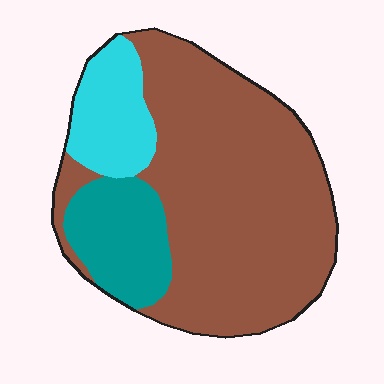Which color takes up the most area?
Brown, at roughly 70%.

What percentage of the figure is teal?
Teal covers 16% of the figure.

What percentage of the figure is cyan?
Cyan takes up about one eighth (1/8) of the figure.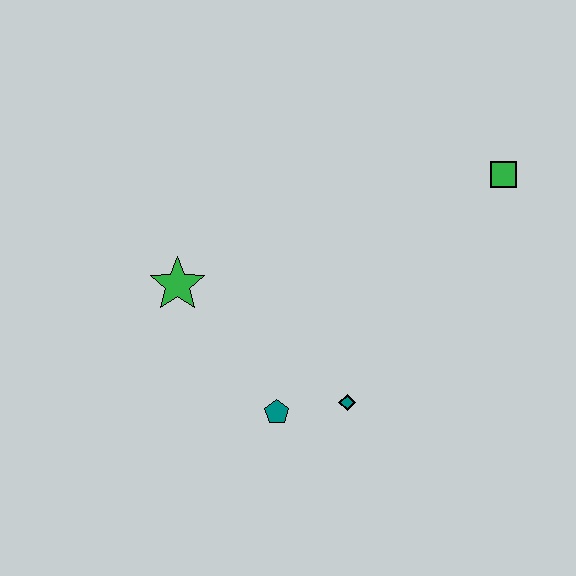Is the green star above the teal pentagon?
Yes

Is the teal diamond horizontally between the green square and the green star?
Yes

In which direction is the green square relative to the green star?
The green square is to the right of the green star.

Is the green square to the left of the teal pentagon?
No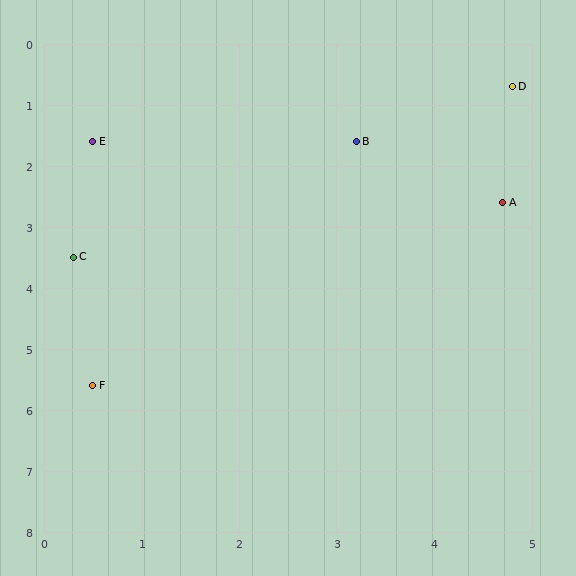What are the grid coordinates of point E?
Point E is at approximately (0.5, 1.6).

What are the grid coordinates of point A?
Point A is at approximately (4.7, 2.6).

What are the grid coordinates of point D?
Point D is at approximately (4.8, 0.7).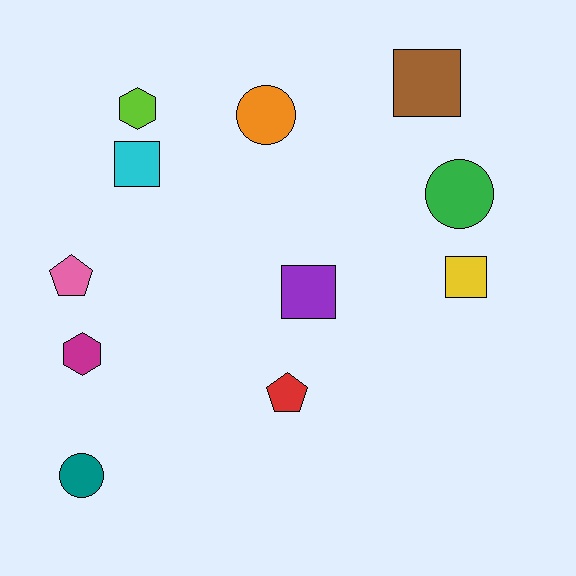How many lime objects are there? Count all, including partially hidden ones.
There is 1 lime object.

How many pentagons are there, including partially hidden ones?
There are 2 pentagons.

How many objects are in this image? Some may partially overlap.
There are 11 objects.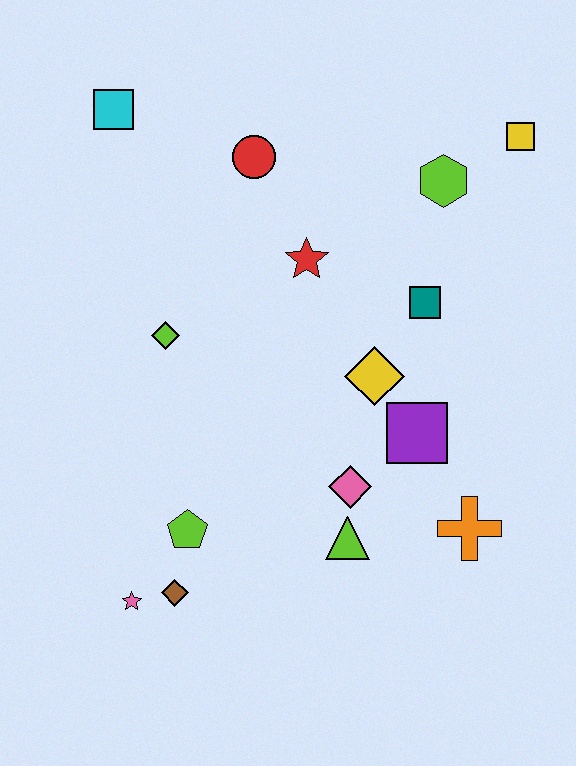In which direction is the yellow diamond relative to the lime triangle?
The yellow diamond is above the lime triangle.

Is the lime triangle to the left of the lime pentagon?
No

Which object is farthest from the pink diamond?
The cyan square is farthest from the pink diamond.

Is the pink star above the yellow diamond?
No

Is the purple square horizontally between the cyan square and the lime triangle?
No